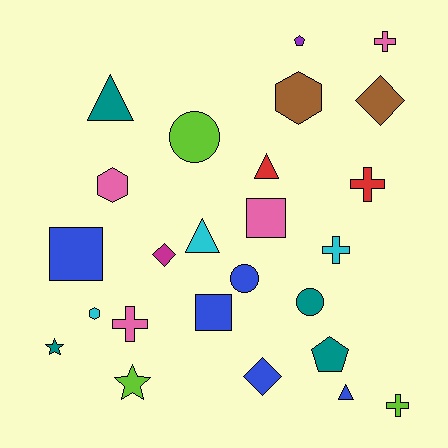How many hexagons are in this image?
There are 3 hexagons.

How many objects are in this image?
There are 25 objects.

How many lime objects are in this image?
There are 3 lime objects.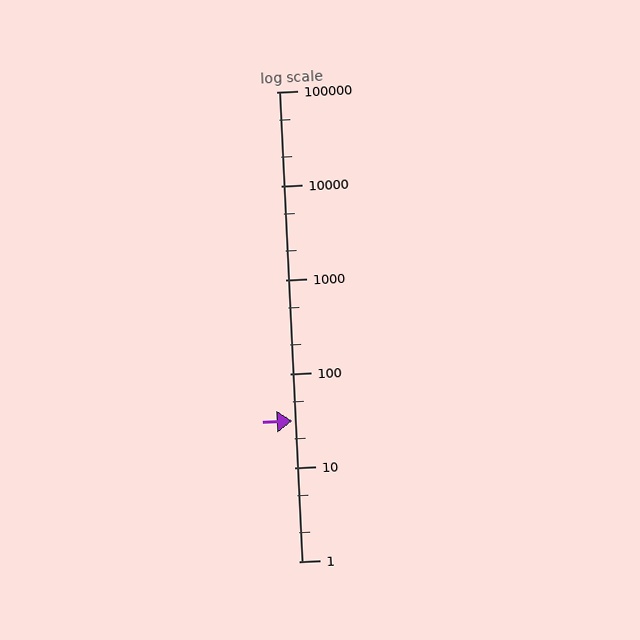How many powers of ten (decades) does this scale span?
The scale spans 5 decades, from 1 to 100000.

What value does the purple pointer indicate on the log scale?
The pointer indicates approximately 31.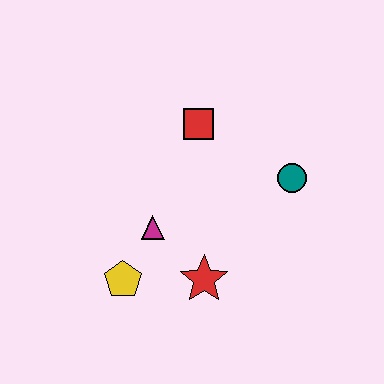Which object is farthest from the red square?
The yellow pentagon is farthest from the red square.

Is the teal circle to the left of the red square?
No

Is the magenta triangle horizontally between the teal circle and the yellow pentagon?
Yes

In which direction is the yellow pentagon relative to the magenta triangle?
The yellow pentagon is below the magenta triangle.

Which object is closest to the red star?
The magenta triangle is closest to the red star.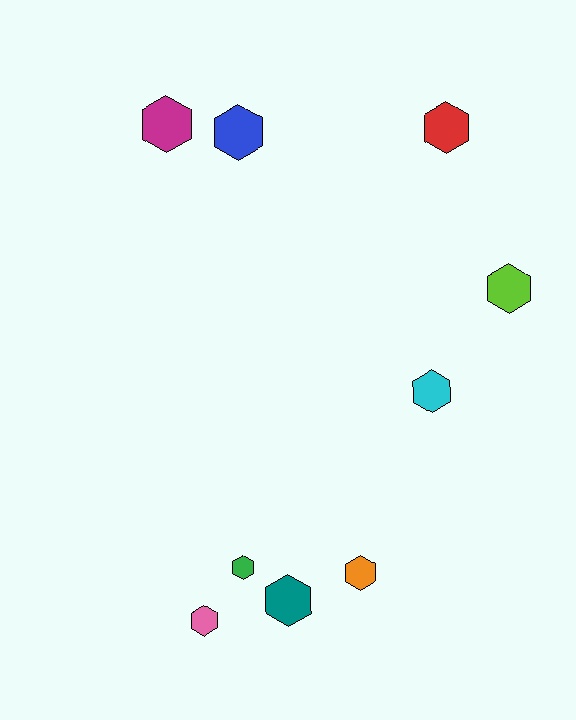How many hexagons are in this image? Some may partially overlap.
There are 9 hexagons.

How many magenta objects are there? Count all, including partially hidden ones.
There is 1 magenta object.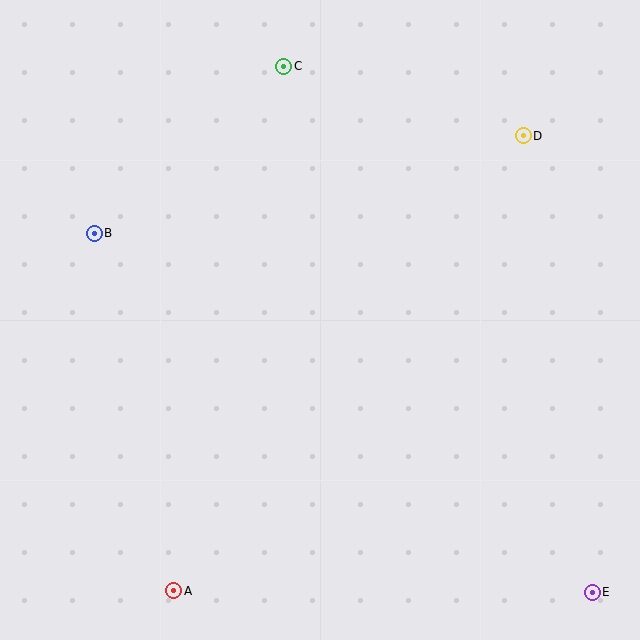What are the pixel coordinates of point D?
Point D is at (523, 136).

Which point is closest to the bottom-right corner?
Point E is closest to the bottom-right corner.